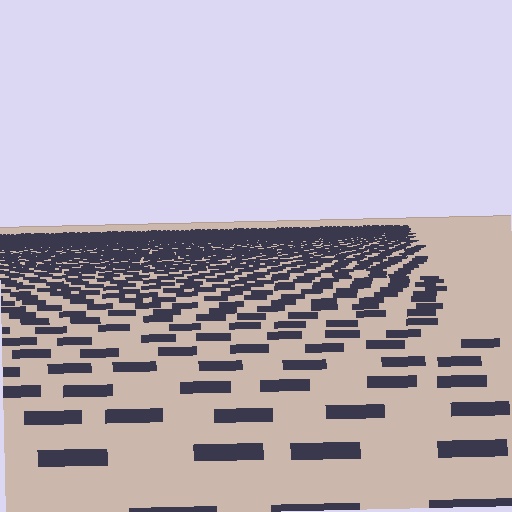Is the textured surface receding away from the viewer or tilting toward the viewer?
The surface is receding away from the viewer. Texture elements get smaller and denser toward the top.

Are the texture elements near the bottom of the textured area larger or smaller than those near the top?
Larger. Near the bottom, elements are closer to the viewer and appear at a bigger on-screen size.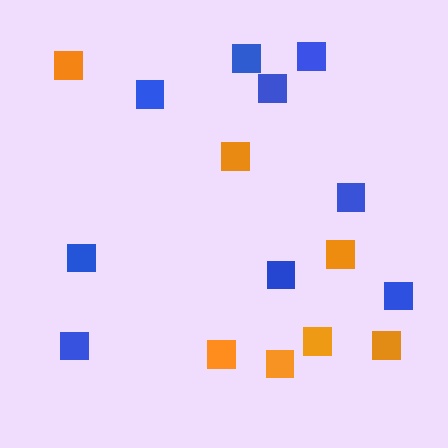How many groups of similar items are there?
There are 2 groups: one group of orange squares (7) and one group of blue squares (9).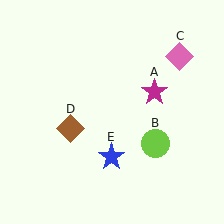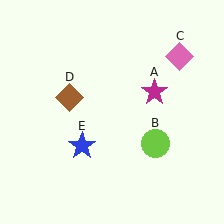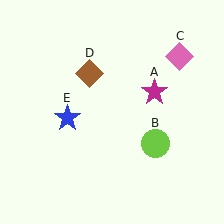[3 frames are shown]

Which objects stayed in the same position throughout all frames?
Magenta star (object A) and lime circle (object B) and pink diamond (object C) remained stationary.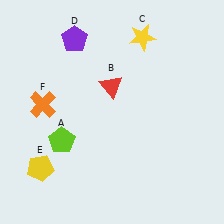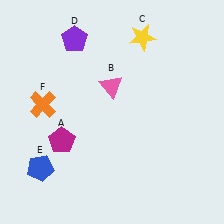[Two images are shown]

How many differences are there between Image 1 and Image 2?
There are 3 differences between the two images.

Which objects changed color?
A changed from lime to magenta. B changed from red to pink. E changed from yellow to blue.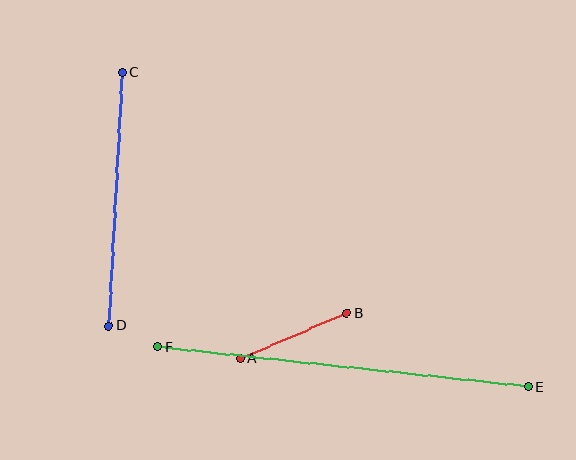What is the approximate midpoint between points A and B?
The midpoint is at approximately (294, 336) pixels.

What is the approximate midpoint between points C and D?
The midpoint is at approximately (116, 199) pixels.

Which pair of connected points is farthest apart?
Points E and F are farthest apart.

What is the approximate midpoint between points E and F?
The midpoint is at approximately (343, 367) pixels.